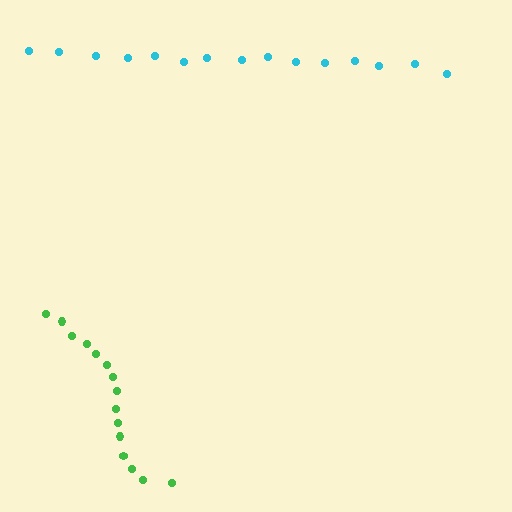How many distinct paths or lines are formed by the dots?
There are 2 distinct paths.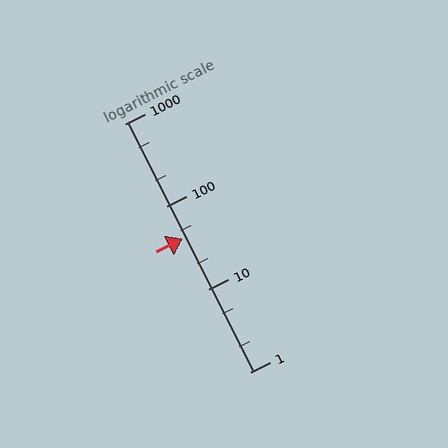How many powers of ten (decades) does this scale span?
The scale spans 3 decades, from 1 to 1000.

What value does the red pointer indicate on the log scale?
The pointer indicates approximately 41.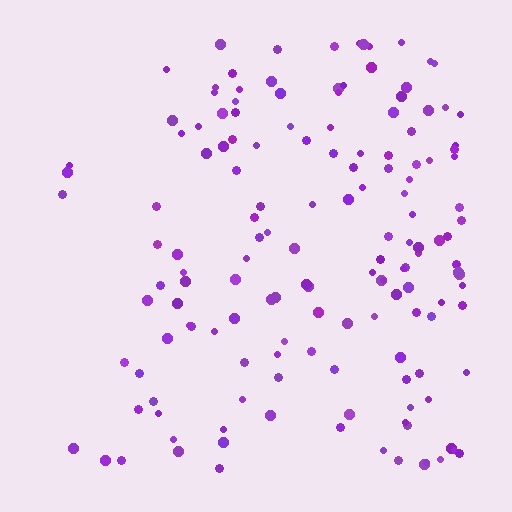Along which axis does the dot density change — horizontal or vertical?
Horizontal.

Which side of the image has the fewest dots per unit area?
The left.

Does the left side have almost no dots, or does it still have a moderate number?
Still a moderate number, just noticeably fewer than the right.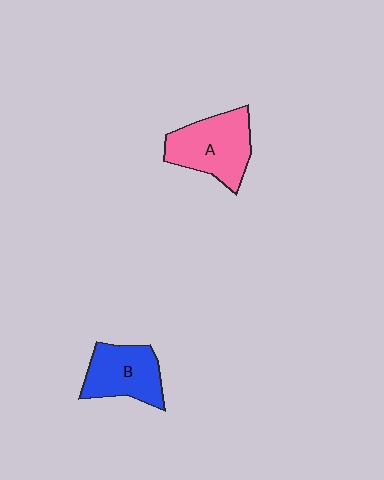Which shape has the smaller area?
Shape B (blue).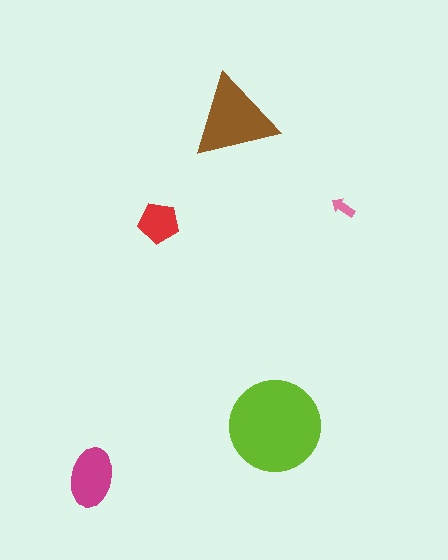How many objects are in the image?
There are 5 objects in the image.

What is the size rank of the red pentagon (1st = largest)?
4th.